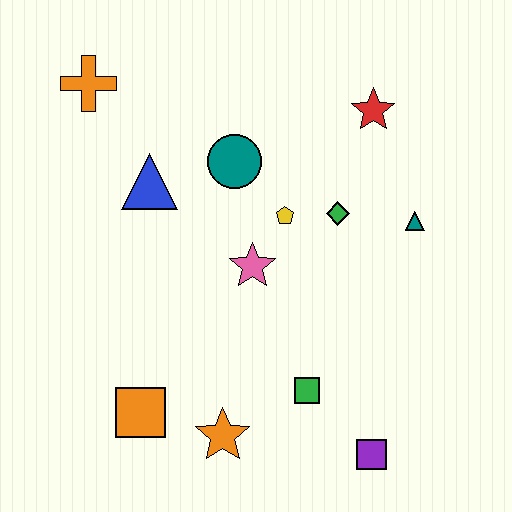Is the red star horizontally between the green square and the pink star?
No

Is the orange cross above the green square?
Yes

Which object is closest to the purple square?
The green square is closest to the purple square.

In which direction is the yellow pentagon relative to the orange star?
The yellow pentagon is above the orange star.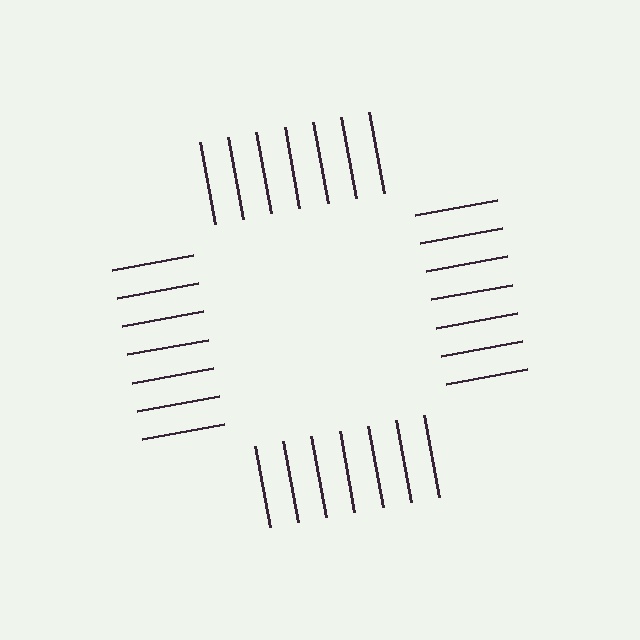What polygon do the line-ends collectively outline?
An illusory square — the line segments terminate on its edges but no continuous stroke is drawn.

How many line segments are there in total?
28 — 7 along each of the 4 edges.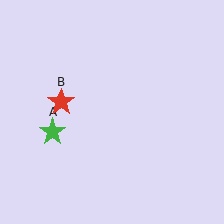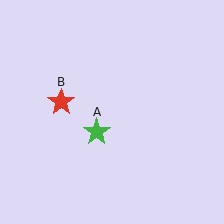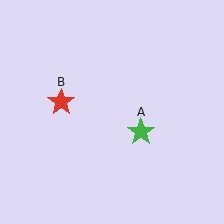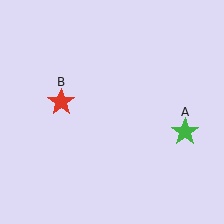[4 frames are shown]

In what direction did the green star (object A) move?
The green star (object A) moved right.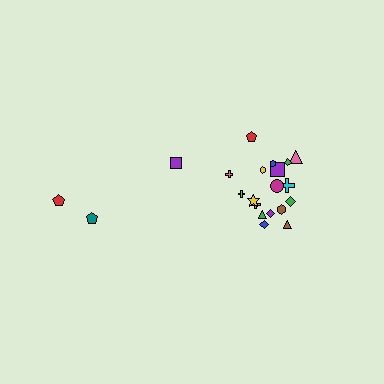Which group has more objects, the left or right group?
The right group.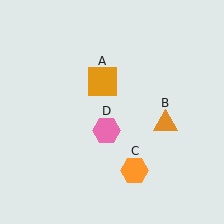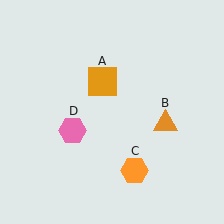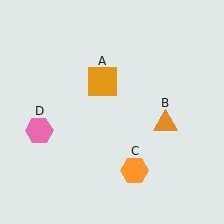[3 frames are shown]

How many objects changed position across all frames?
1 object changed position: pink hexagon (object D).